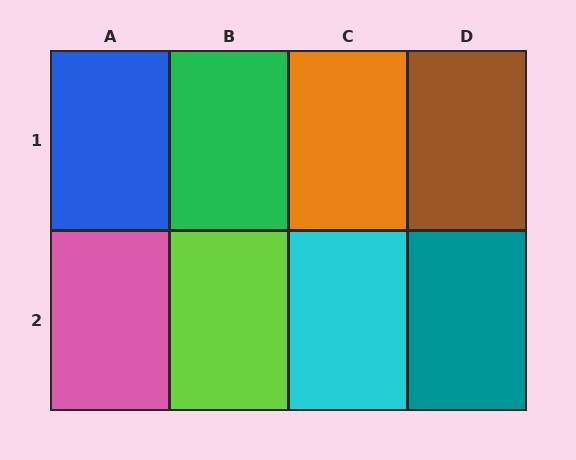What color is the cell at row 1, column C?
Orange.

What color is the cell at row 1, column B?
Green.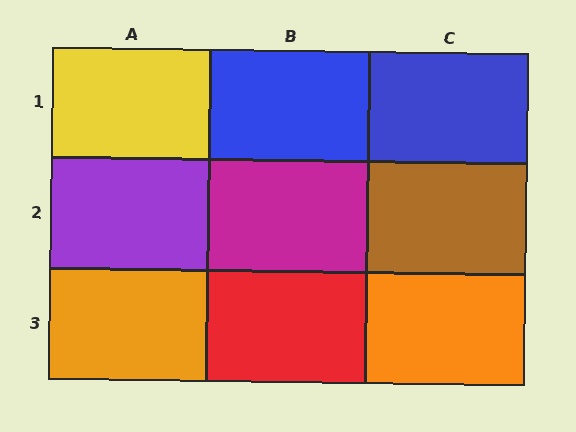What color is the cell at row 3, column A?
Orange.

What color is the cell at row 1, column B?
Blue.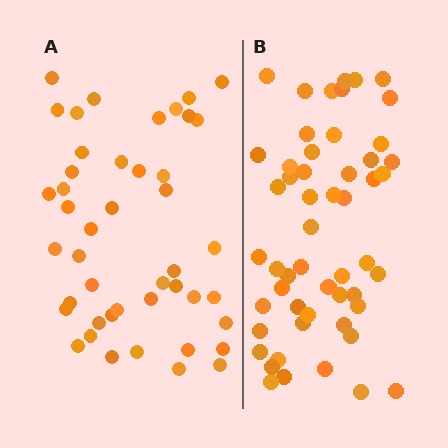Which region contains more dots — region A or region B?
Region B (the right region) has more dots.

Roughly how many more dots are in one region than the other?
Region B has roughly 8 or so more dots than region A.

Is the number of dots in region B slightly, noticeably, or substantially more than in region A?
Region B has only slightly more — the two regions are fairly close. The ratio is roughly 1.2 to 1.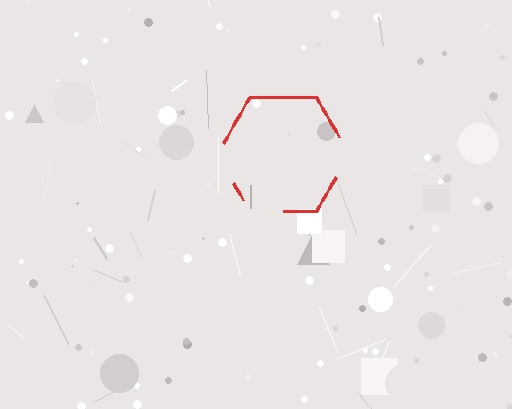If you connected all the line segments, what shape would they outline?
They would outline a hexagon.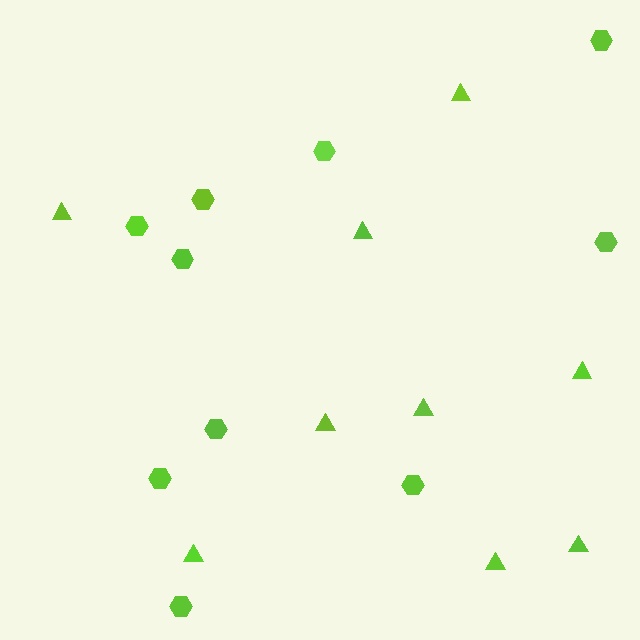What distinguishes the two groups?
There are 2 groups: one group of triangles (9) and one group of hexagons (10).